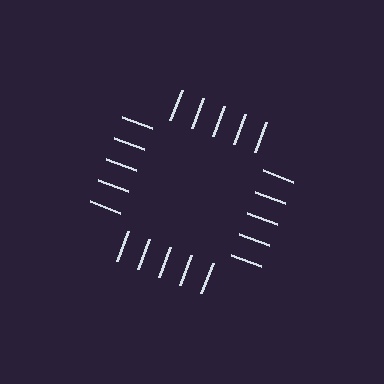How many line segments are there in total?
20 — 5 along each of the 4 edges.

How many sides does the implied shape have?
4 sides — the line-ends trace a square.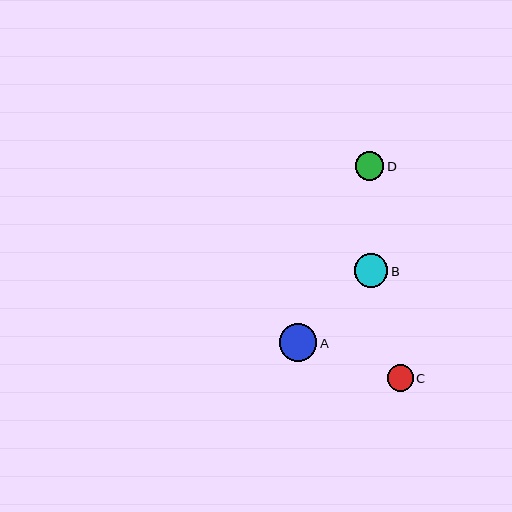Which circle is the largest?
Circle A is the largest with a size of approximately 37 pixels.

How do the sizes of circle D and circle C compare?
Circle D and circle C are approximately the same size.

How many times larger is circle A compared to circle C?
Circle A is approximately 1.4 times the size of circle C.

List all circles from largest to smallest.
From largest to smallest: A, B, D, C.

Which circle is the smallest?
Circle C is the smallest with a size of approximately 26 pixels.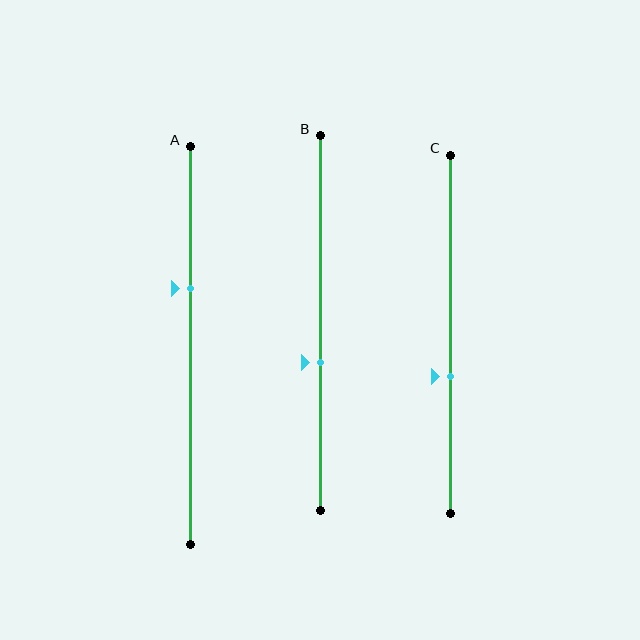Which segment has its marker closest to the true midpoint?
Segment B has its marker closest to the true midpoint.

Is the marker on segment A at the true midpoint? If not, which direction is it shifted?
No, the marker on segment A is shifted upward by about 14% of the segment length.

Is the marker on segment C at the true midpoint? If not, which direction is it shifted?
No, the marker on segment C is shifted downward by about 12% of the segment length.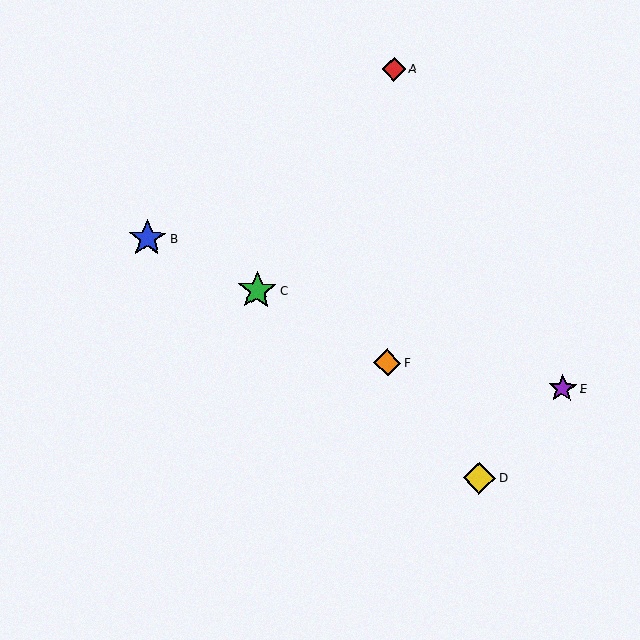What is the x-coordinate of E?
Object E is at x≈562.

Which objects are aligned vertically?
Objects A, F are aligned vertically.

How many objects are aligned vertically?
2 objects (A, F) are aligned vertically.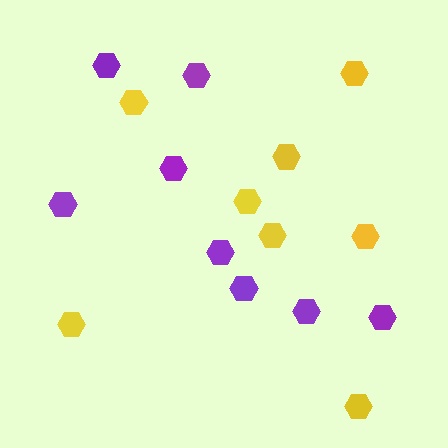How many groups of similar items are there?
There are 2 groups: one group of purple hexagons (8) and one group of yellow hexagons (8).